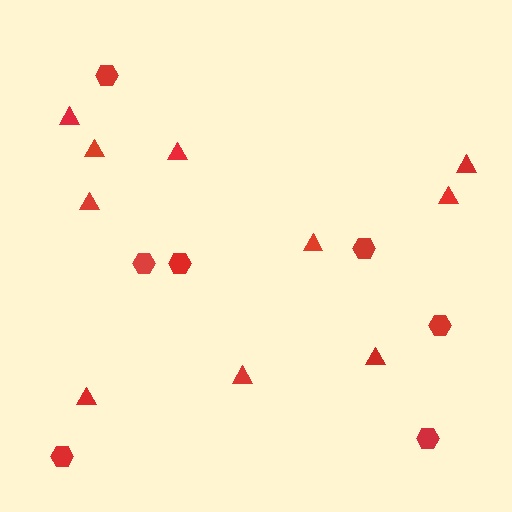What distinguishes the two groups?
There are 2 groups: one group of hexagons (7) and one group of triangles (10).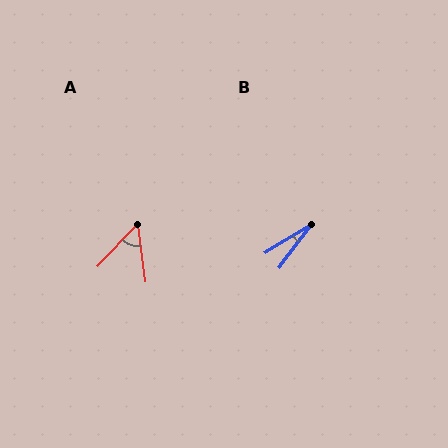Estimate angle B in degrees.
Approximately 22 degrees.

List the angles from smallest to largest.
B (22°), A (51°).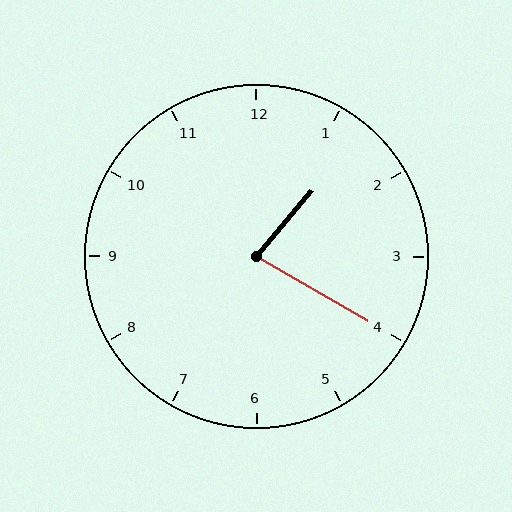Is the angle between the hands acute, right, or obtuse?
It is acute.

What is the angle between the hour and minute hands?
Approximately 80 degrees.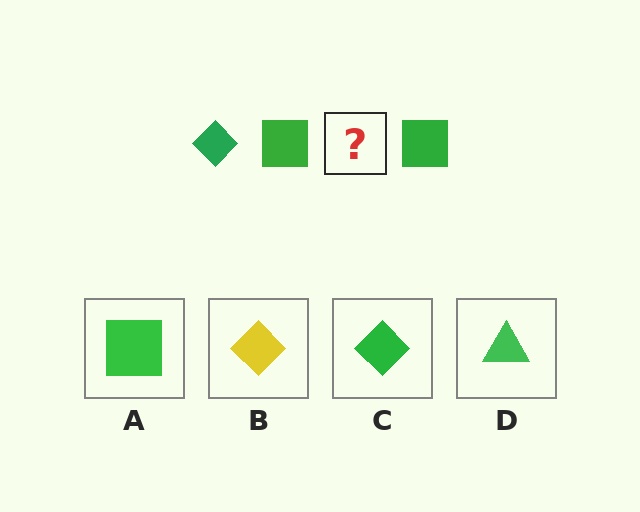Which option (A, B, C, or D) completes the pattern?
C.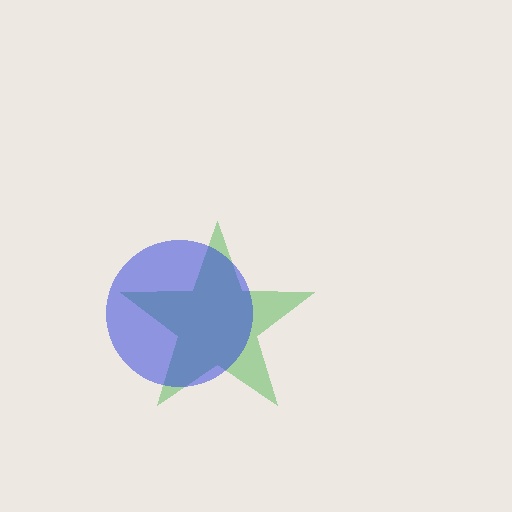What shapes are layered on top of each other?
The layered shapes are: a green star, a blue circle.